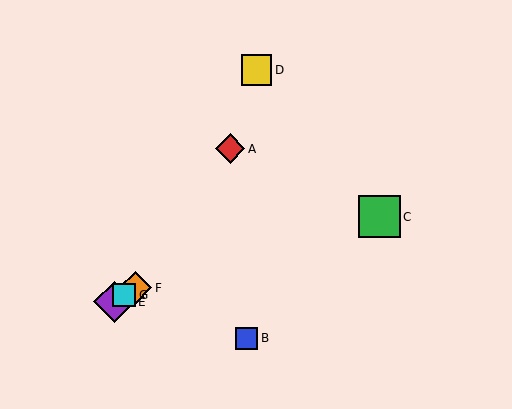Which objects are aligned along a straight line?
Objects E, F, G are aligned along a straight line.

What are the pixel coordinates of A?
Object A is at (230, 149).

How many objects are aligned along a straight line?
3 objects (E, F, G) are aligned along a straight line.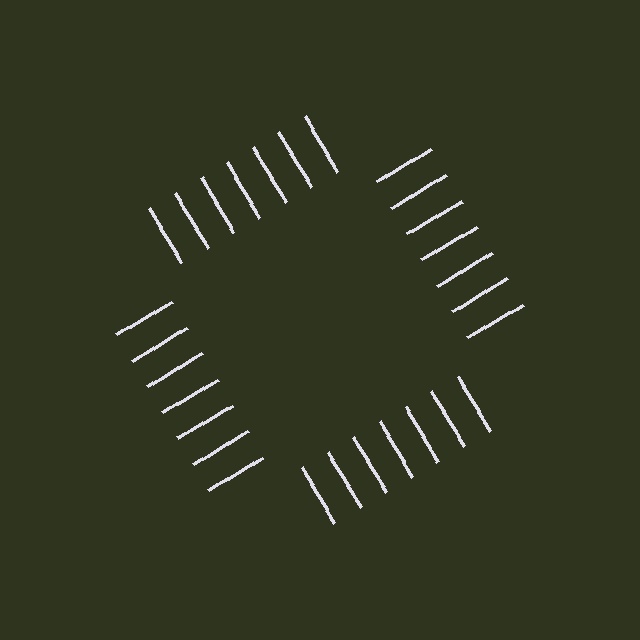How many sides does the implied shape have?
4 sides — the line-ends trace a square.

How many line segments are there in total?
28 — 7 along each of the 4 edges.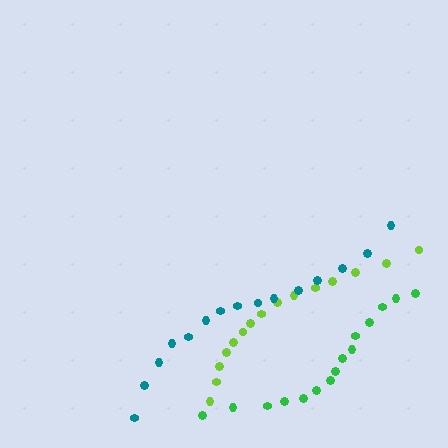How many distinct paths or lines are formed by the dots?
There are 3 distinct paths.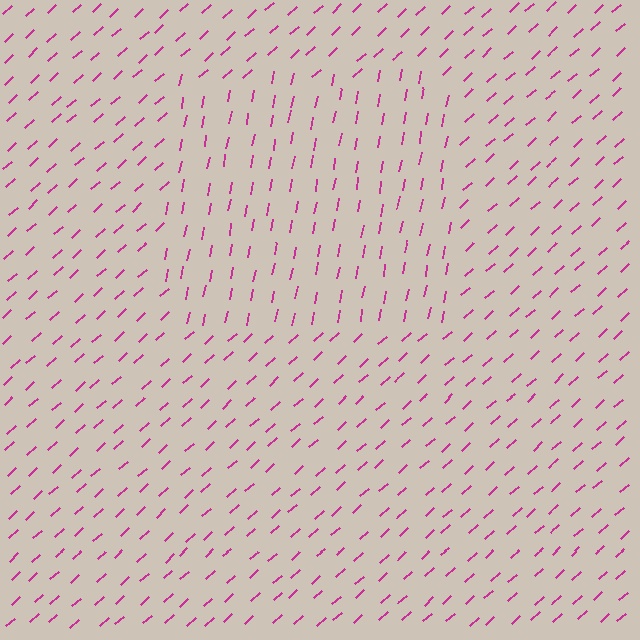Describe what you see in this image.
The image is filled with small magenta line segments. A rectangle region in the image has lines oriented differently from the surrounding lines, creating a visible texture boundary.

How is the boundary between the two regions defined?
The boundary is defined purely by a change in line orientation (approximately 37 degrees difference). All lines are the same color and thickness.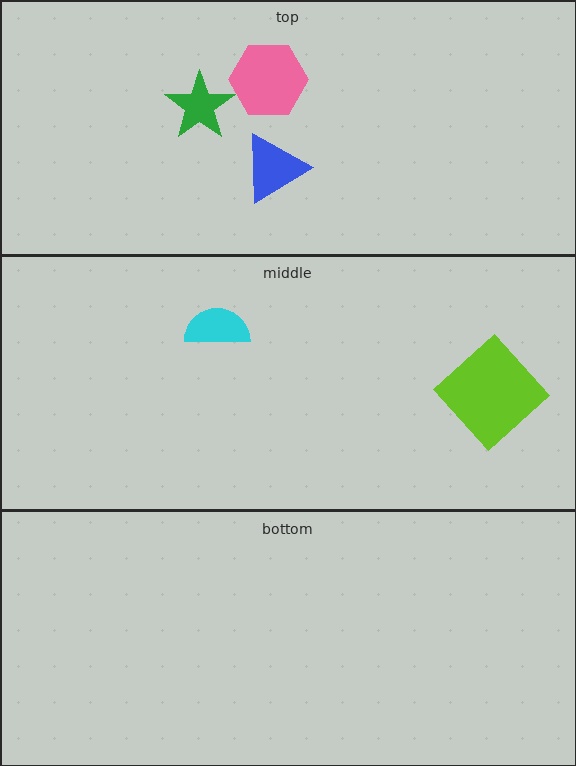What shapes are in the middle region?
The cyan semicircle, the lime diamond.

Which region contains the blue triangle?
The top region.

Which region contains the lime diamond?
The middle region.